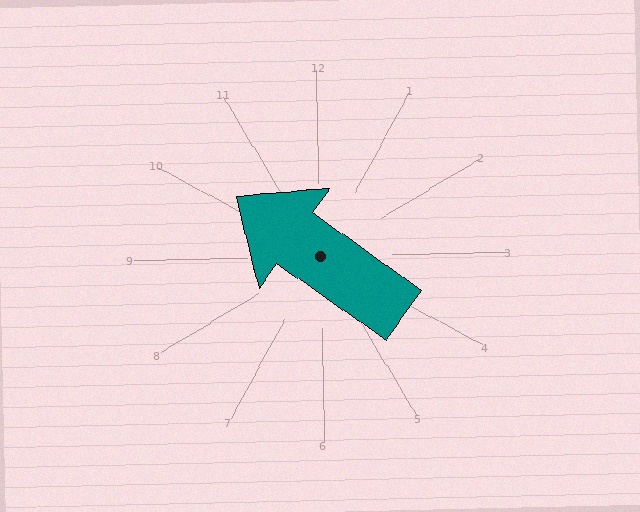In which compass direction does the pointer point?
Northwest.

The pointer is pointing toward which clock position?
Roughly 10 o'clock.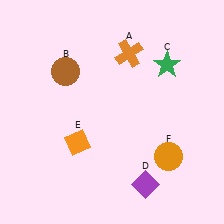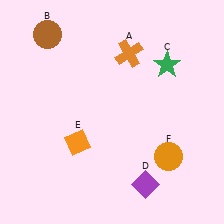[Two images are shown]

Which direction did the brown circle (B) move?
The brown circle (B) moved up.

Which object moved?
The brown circle (B) moved up.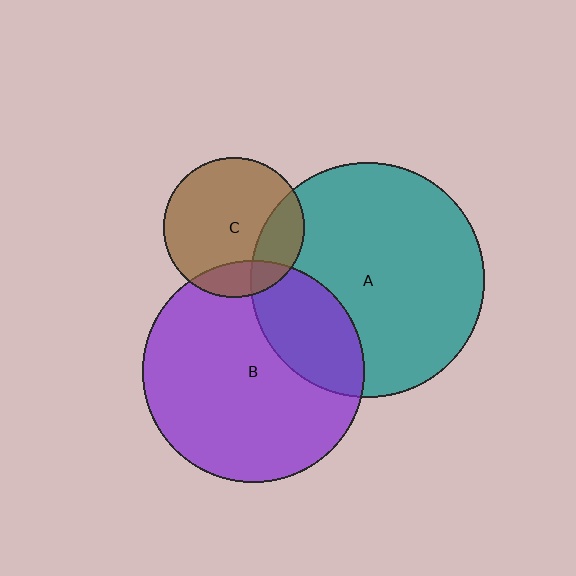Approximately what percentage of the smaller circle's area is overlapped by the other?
Approximately 20%.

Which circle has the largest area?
Circle A (teal).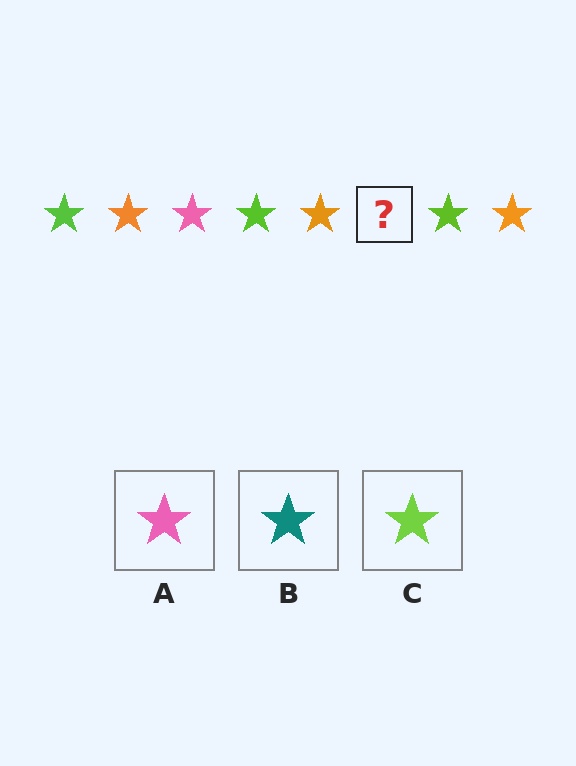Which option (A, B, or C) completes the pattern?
A.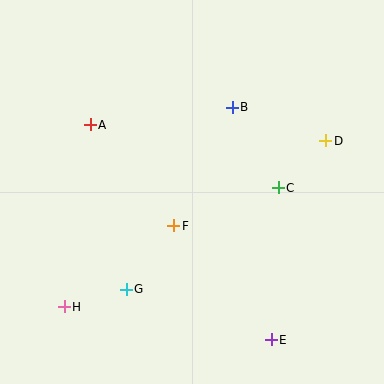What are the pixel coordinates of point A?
Point A is at (90, 125).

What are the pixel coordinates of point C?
Point C is at (278, 188).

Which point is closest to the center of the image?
Point F at (174, 226) is closest to the center.